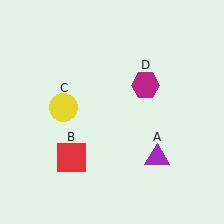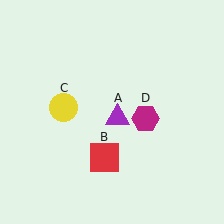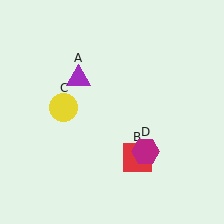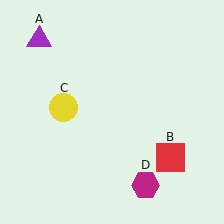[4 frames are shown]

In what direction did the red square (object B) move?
The red square (object B) moved right.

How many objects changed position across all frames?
3 objects changed position: purple triangle (object A), red square (object B), magenta hexagon (object D).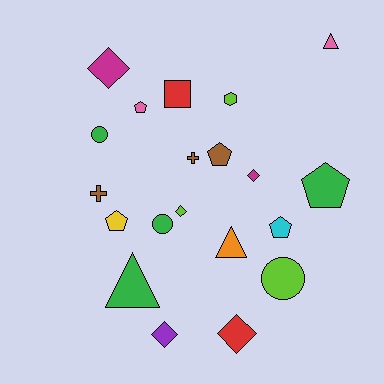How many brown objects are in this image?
There are 3 brown objects.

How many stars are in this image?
There are no stars.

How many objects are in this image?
There are 20 objects.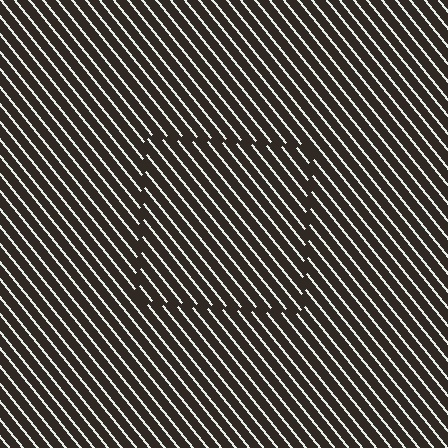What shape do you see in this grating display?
An illusory square. The interior of the shape contains the same grating, shifted by half a period — the contour is defined by the phase discontinuity where line-ends from the inner and outer gratings abut.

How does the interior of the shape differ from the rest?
The interior of the shape contains the same grating, shifted by half a period — the contour is defined by the phase discontinuity where line-ends from the inner and outer gratings abut.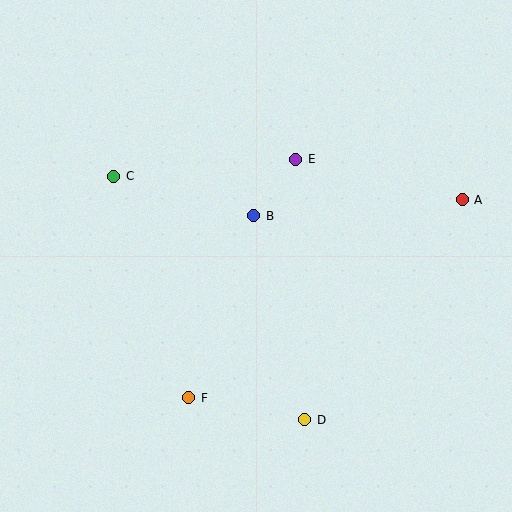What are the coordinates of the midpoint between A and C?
The midpoint between A and C is at (288, 188).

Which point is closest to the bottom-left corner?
Point F is closest to the bottom-left corner.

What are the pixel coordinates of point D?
Point D is at (305, 420).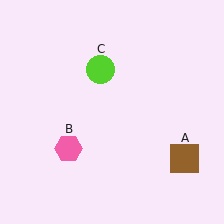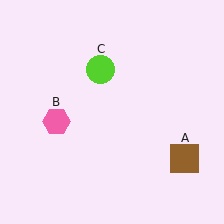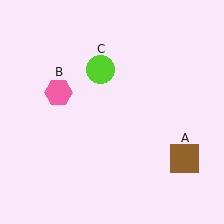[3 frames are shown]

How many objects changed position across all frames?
1 object changed position: pink hexagon (object B).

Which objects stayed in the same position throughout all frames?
Brown square (object A) and lime circle (object C) remained stationary.